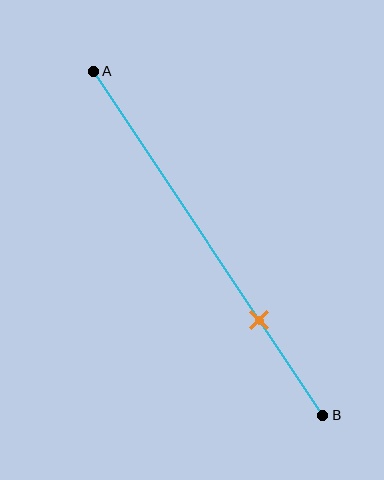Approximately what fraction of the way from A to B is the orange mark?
The orange mark is approximately 70% of the way from A to B.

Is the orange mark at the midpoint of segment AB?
No, the mark is at about 70% from A, not at the 50% midpoint.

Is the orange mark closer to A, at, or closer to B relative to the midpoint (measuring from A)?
The orange mark is closer to point B than the midpoint of segment AB.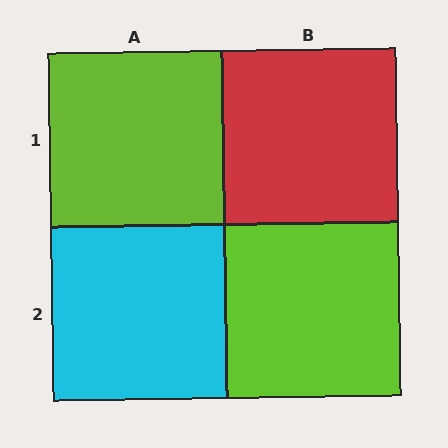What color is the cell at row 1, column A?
Lime.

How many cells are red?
1 cell is red.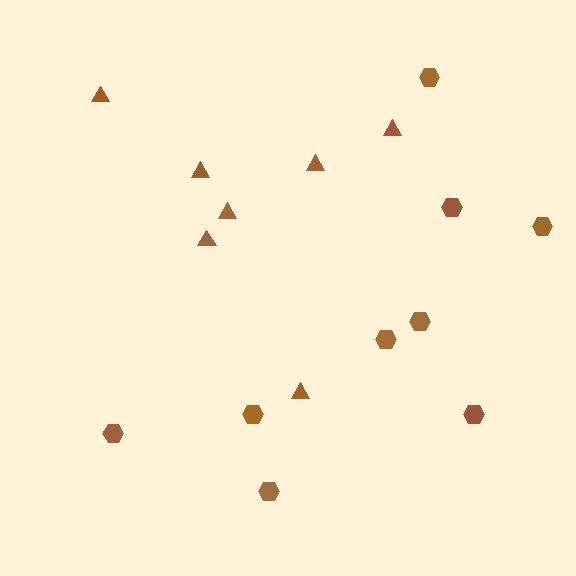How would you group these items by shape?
There are 2 groups: one group of hexagons (9) and one group of triangles (7).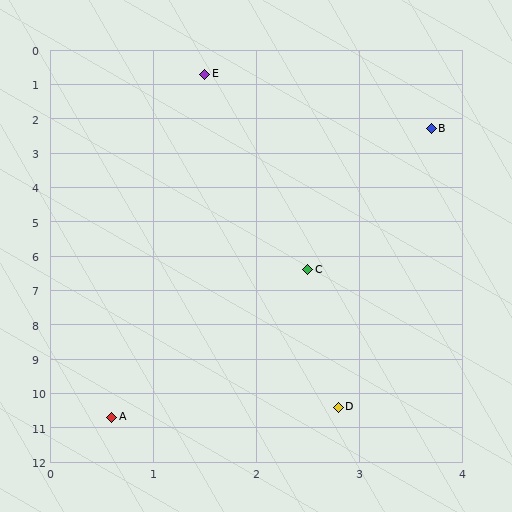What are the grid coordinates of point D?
Point D is at approximately (2.8, 10.4).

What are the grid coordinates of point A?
Point A is at approximately (0.6, 10.7).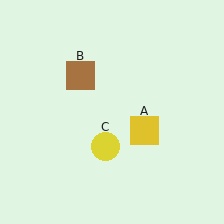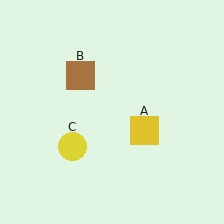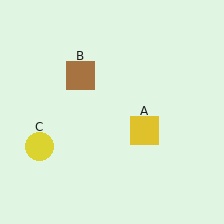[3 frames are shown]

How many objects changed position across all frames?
1 object changed position: yellow circle (object C).